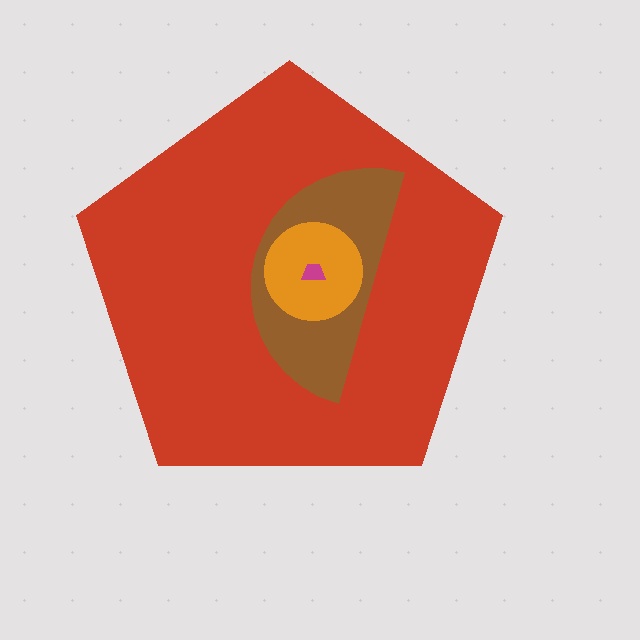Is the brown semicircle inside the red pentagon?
Yes.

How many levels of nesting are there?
4.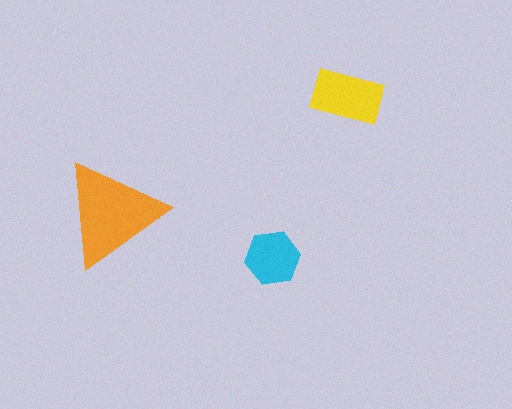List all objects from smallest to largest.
The cyan hexagon, the yellow rectangle, the orange triangle.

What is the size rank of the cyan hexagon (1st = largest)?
3rd.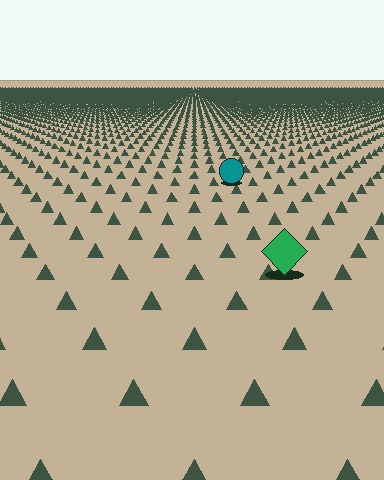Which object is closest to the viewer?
The green diamond is closest. The texture marks near it are larger and more spread out.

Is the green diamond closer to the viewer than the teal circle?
Yes. The green diamond is closer — you can tell from the texture gradient: the ground texture is coarser near it.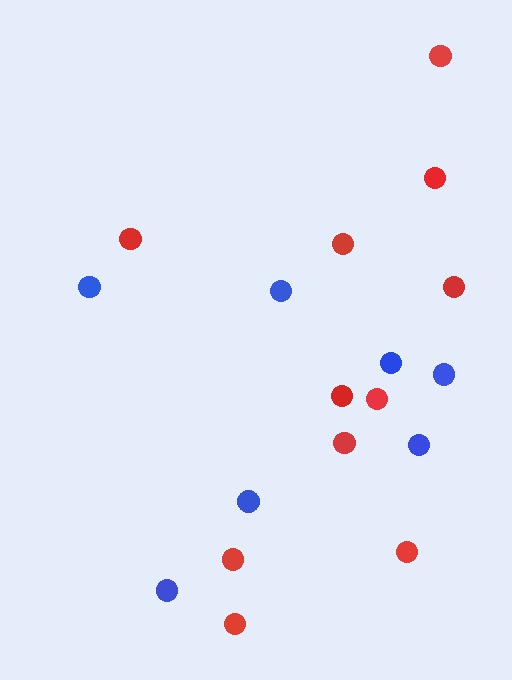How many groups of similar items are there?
There are 2 groups: one group of blue circles (7) and one group of red circles (11).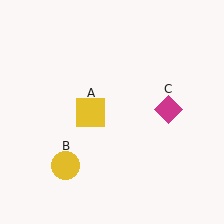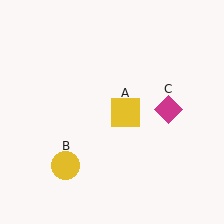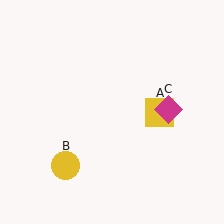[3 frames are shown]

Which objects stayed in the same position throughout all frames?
Yellow circle (object B) and magenta diamond (object C) remained stationary.